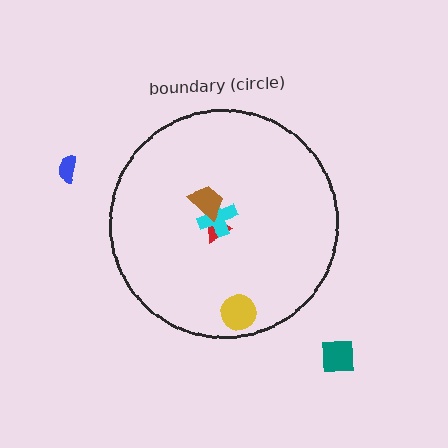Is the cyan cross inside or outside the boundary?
Inside.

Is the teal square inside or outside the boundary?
Outside.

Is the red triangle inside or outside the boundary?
Inside.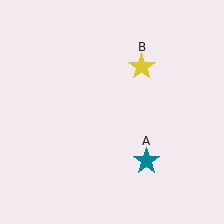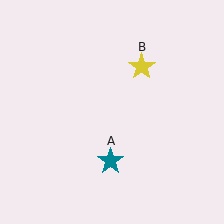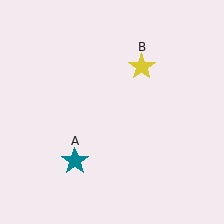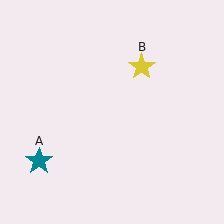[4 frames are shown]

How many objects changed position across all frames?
1 object changed position: teal star (object A).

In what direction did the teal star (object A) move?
The teal star (object A) moved left.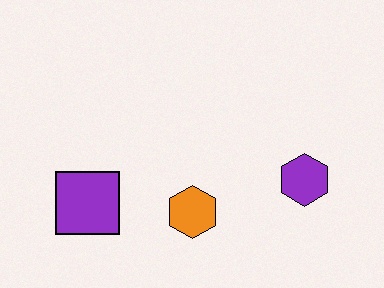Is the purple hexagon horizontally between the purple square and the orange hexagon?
No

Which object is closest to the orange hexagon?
The purple square is closest to the orange hexagon.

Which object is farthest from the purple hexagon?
The purple square is farthest from the purple hexagon.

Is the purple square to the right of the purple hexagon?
No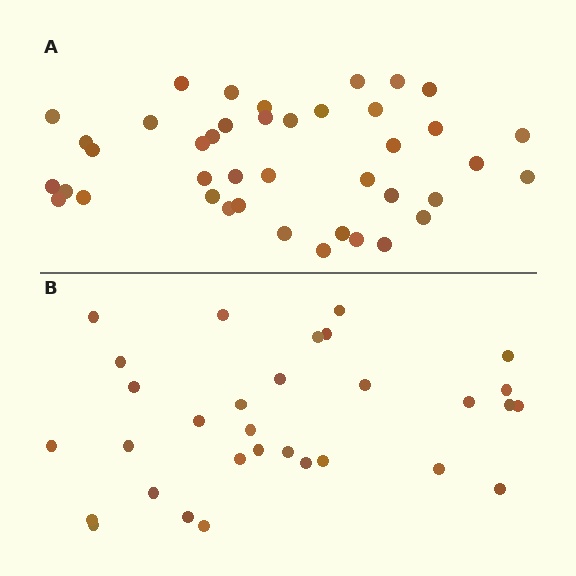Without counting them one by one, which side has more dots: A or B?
Region A (the top region) has more dots.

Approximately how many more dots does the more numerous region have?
Region A has roughly 10 or so more dots than region B.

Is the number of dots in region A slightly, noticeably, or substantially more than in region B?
Region A has noticeably more, but not dramatically so. The ratio is roughly 1.3 to 1.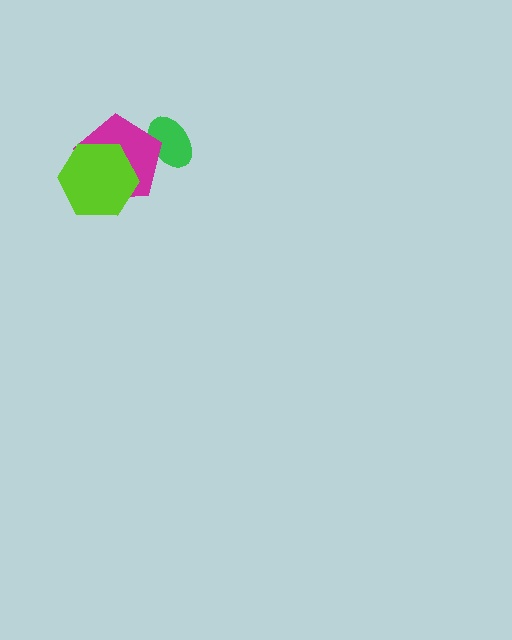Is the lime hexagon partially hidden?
No, no other shape covers it.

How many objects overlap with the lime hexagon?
1 object overlaps with the lime hexagon.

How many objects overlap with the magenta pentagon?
2 objects overlap with the magenta pentagon.